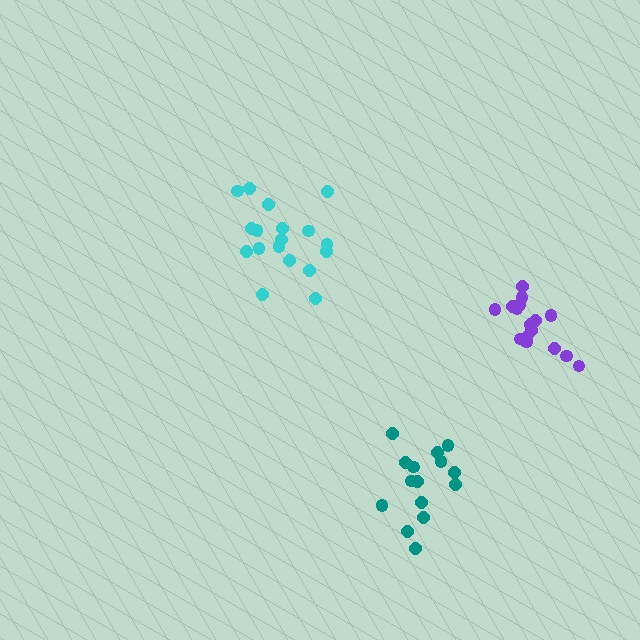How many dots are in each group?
Group 1: 18 dots, Group 2: 15 dots, Group 3: 16 dots (49 total).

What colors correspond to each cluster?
The clusters are colored: cyan, teal, purple.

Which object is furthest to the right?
The purple cluster is rightmost.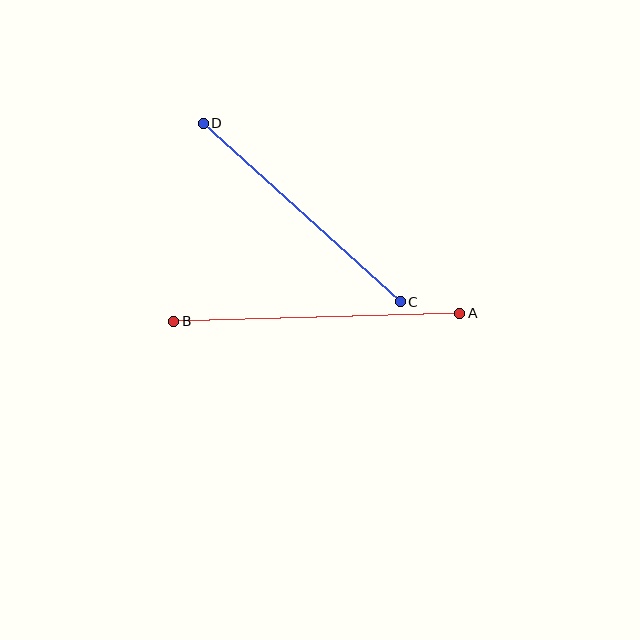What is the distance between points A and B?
The distance is approximately 286 pixels.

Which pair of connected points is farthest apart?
Points A and B are farthest apart.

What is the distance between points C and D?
The distance is approximately 266 pixels.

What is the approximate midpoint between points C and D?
The midpoint is at approximately (302, 212) pixels.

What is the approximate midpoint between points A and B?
The midpoint is at approximately (317, 317) pixels.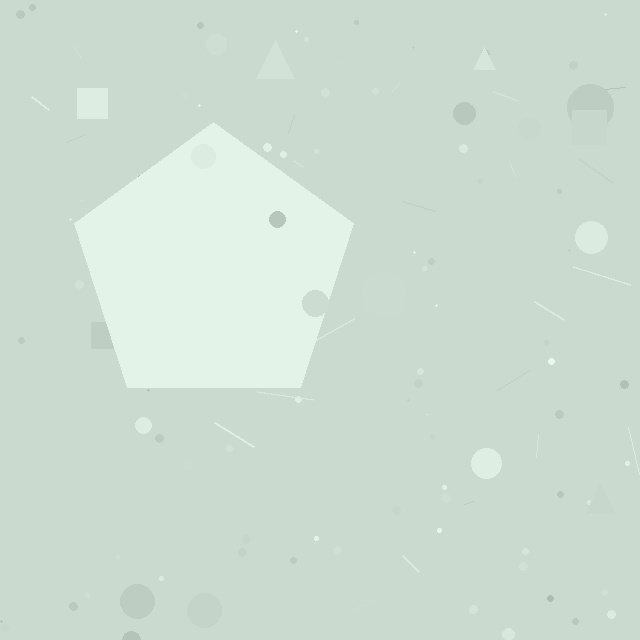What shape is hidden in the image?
A pentagon is hidden in the image.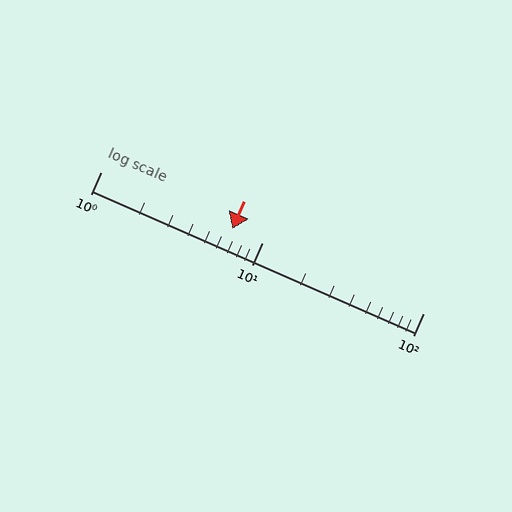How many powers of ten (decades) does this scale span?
The scale spans 2 decades, from 1 to 100.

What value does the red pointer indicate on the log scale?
The pointer indicates approximately 6.5.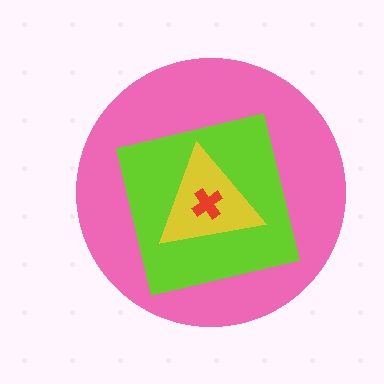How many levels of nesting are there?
4.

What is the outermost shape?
The pink circle.